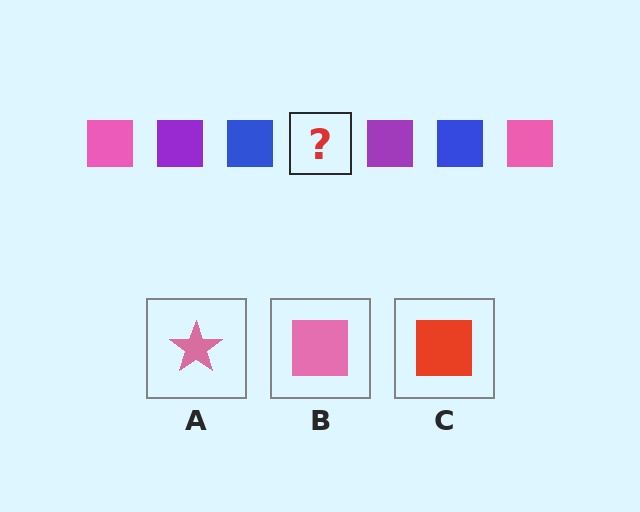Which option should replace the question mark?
Option B.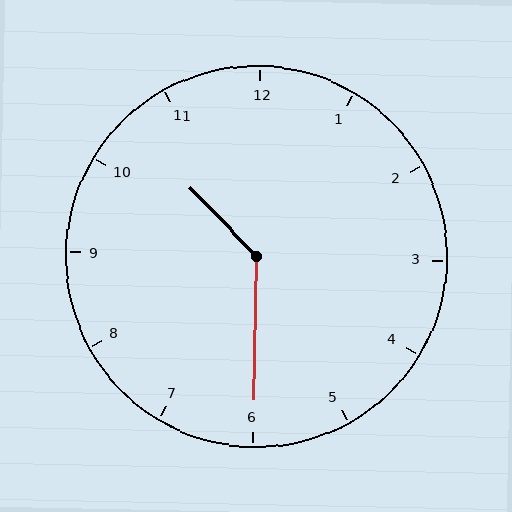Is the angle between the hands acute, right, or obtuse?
It is obtuse.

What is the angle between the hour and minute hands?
Approximately 135 degrees.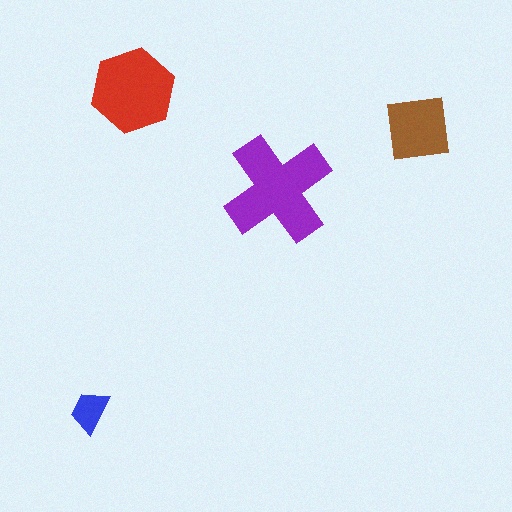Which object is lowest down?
The blue trapezoid is bottommost.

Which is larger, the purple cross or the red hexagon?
The purple cross.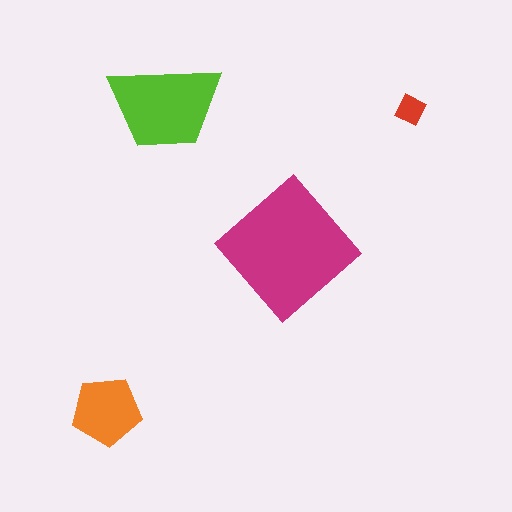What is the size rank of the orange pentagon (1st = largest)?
3rd.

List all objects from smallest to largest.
The red diamond, the orange pentagon, the lime trapezoid, the magenta diamond.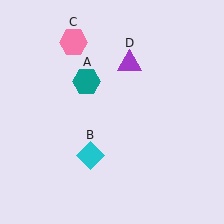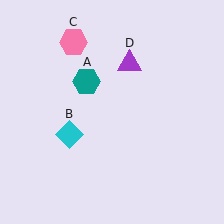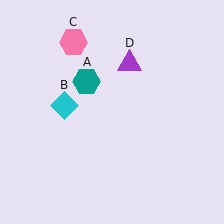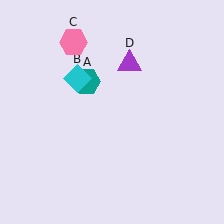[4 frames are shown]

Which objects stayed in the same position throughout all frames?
Teal hexagon (object A) and pink hexagon (object C) and purple triangle (object D) remained stationary.